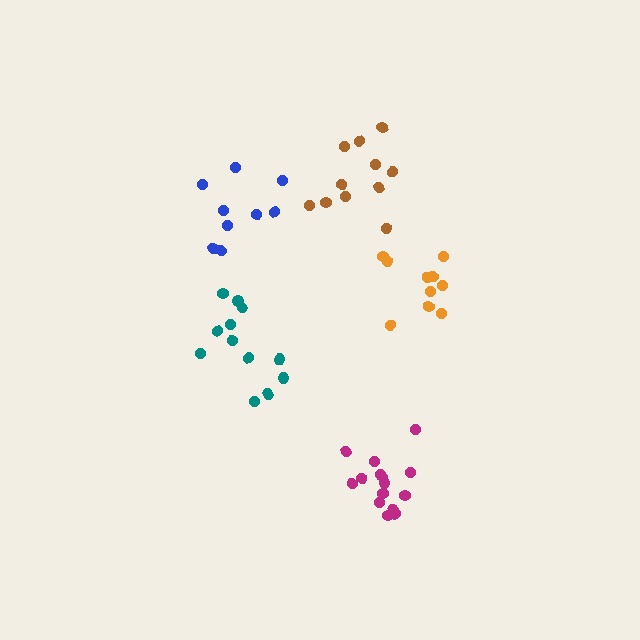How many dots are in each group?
Group 1: 10 dots, Group 2: 15 dots, Group 3: 9 dots, Group 4: 11 dots, Group 5: 12 dots (57 total).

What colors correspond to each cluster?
The clusters are colored: orange, magenta, blue, brown, teal.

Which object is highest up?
The brown cluster is topmost.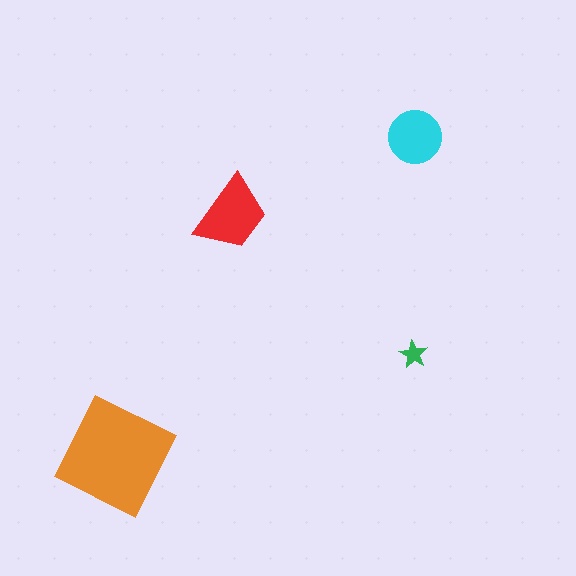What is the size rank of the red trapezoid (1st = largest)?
2nd.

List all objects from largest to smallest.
The orange diamond, the red trapezoid, the cyan circle, the green star.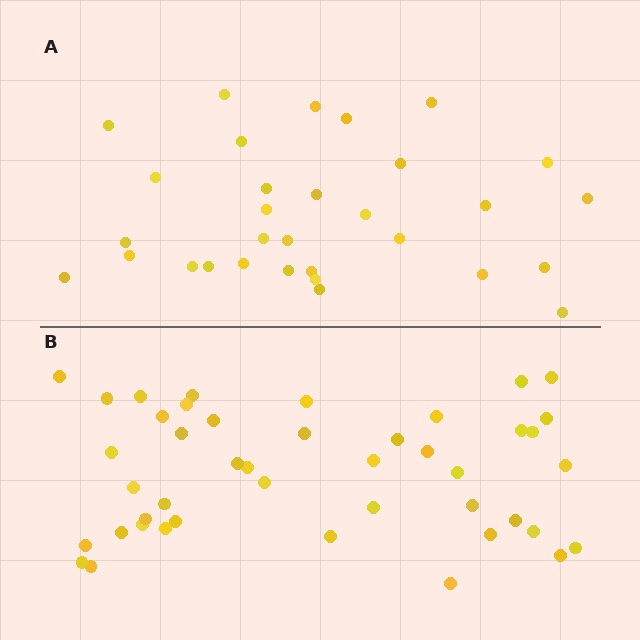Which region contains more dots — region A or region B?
Region B (the bottom region) has more dots.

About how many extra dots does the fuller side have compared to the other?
Region B has approximately 15 more dots than region A.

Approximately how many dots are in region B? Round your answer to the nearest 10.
About 40 dots. (The exact count is 44, which rounds to 40.)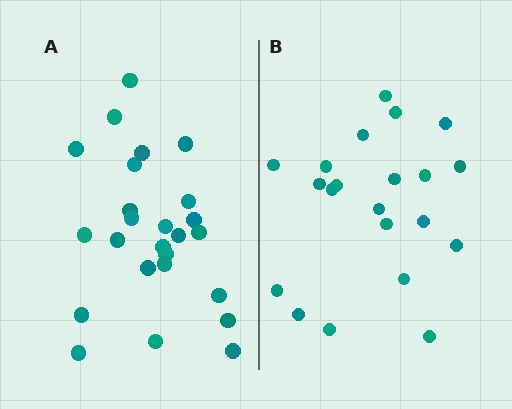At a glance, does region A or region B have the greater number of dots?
Region A (the left region) has more dots.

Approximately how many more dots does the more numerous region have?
Region A has about 4 more dots than region B.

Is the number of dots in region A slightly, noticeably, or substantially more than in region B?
Region A has only slightly more — the two regions are fairly close. The ratio is roughly 1.2 to 1.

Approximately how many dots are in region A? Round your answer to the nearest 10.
About 20 dots. (The exact count is 25, which rounds to 20.)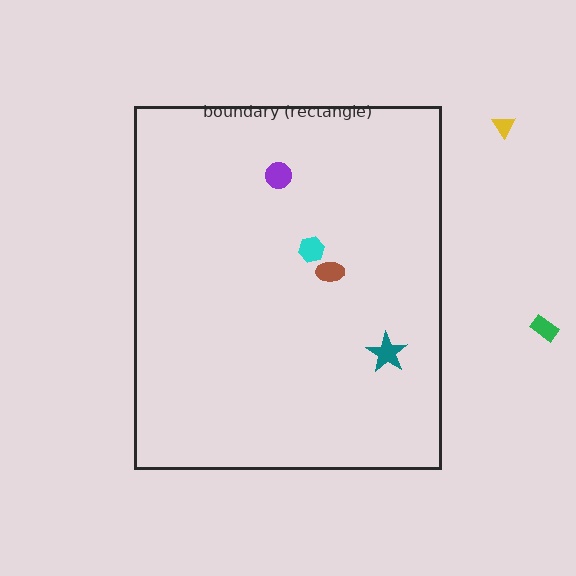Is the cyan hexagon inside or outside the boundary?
Inside.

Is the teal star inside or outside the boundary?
Inside.